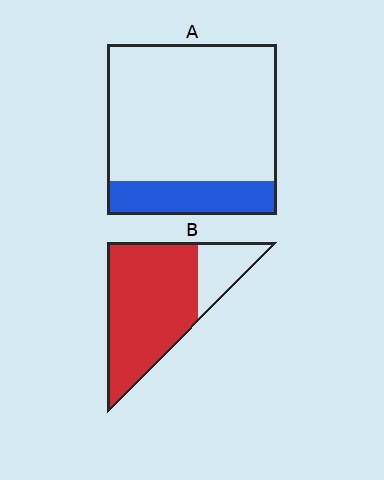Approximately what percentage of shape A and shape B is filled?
A is approximately 20% and B is approximately 80%.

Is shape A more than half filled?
No.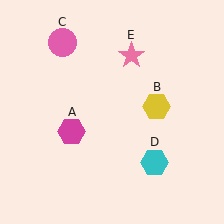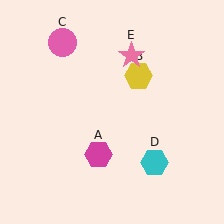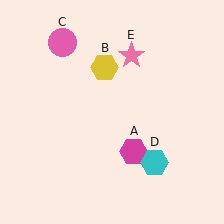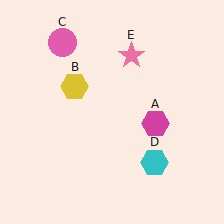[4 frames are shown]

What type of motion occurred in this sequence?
The magenta hexagon (object A), yellow hexagon (object B) rotated counterclockwise around the center of the scene.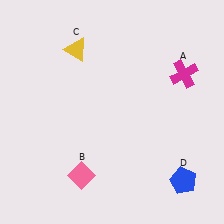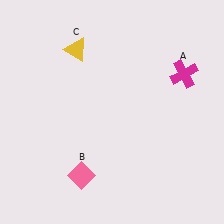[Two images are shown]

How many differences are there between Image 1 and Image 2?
There is 1 difference between the two images.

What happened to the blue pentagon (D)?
The blue pentagon (D) was removed in Image 2. It was in the bottom-right area of Image 1.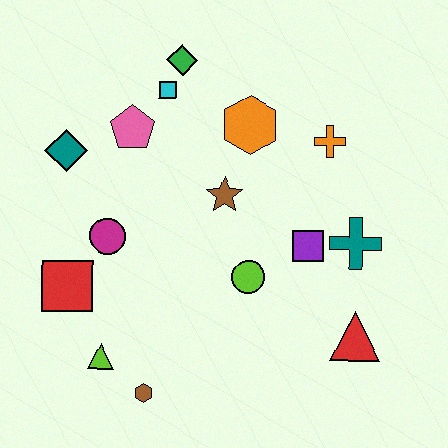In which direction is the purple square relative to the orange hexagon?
The purple square is below the orange hexagon.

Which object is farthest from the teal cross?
The teal diamond is farthest from the teal cross.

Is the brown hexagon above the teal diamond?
No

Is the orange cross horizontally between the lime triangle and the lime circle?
No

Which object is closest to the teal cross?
The purple square is closest to the teal cross.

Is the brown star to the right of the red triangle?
No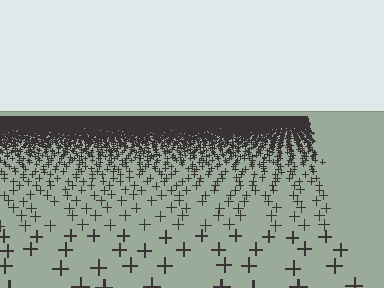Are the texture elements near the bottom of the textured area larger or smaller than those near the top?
Larger. Near the bottom, elements are closer to the viewer and appear at a bigger on-screen size.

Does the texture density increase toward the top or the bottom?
Density increases toward the top.